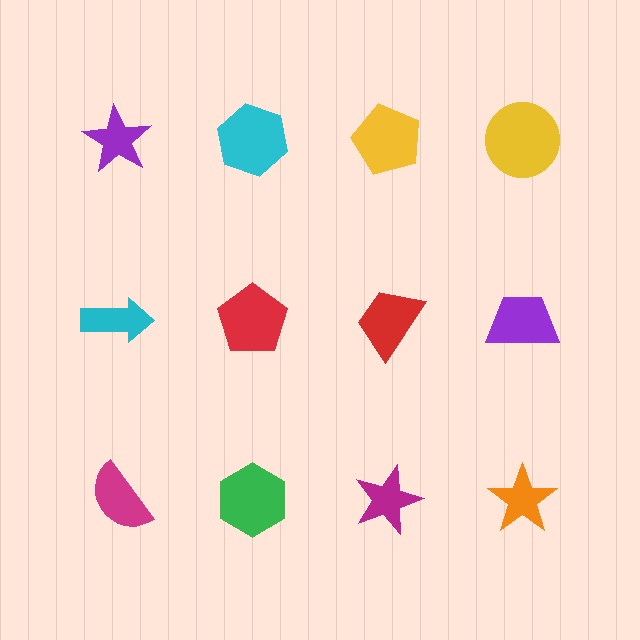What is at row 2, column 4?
A purple trapezoid.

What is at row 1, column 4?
A yellow circle.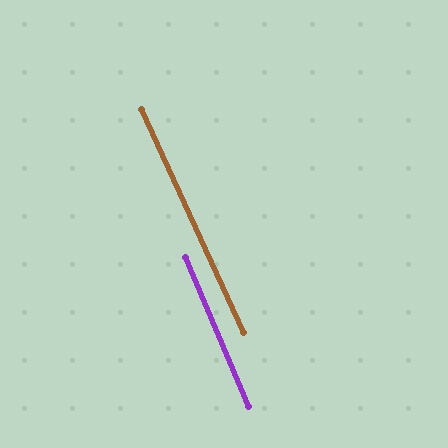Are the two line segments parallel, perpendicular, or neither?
Parallel — their directions differ by only 1.6°.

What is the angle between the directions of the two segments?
Approximately 2 degrees.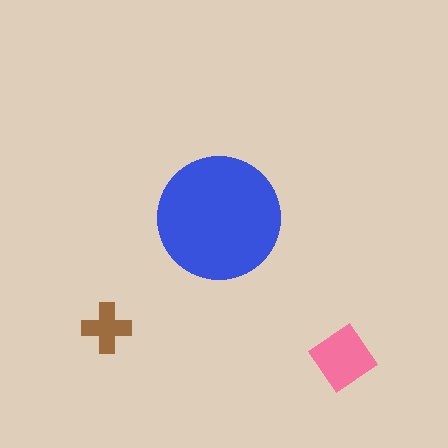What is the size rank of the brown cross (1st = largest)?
3rd.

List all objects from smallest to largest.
The brown cross, the pink diamond, the blue circle.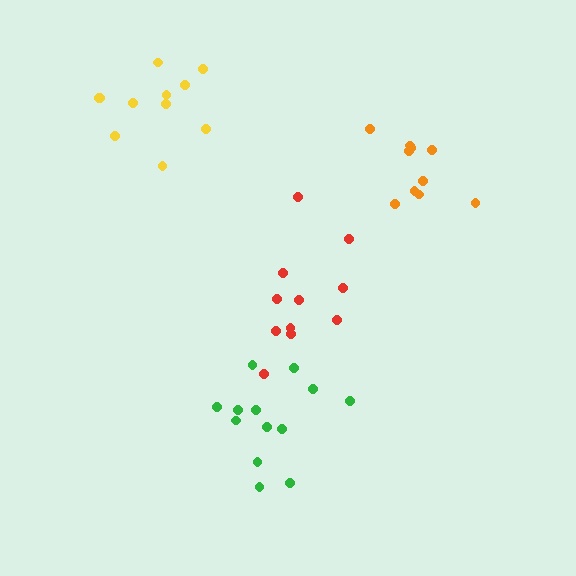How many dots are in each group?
Group 1: 13 dots, Group 2: 11 dots, Group 3: 11 dots, Group 4: 10 dots (45 total).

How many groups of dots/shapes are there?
There are 4 groups.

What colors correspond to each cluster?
The clusters are colored: green, yellow, red, orange.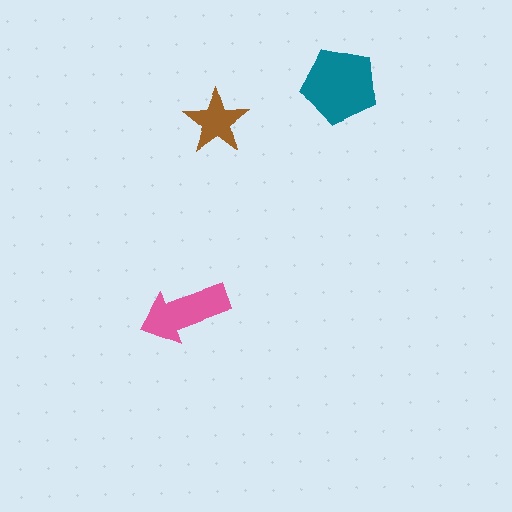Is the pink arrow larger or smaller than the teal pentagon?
Smaller.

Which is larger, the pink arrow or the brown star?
The pink arrow.